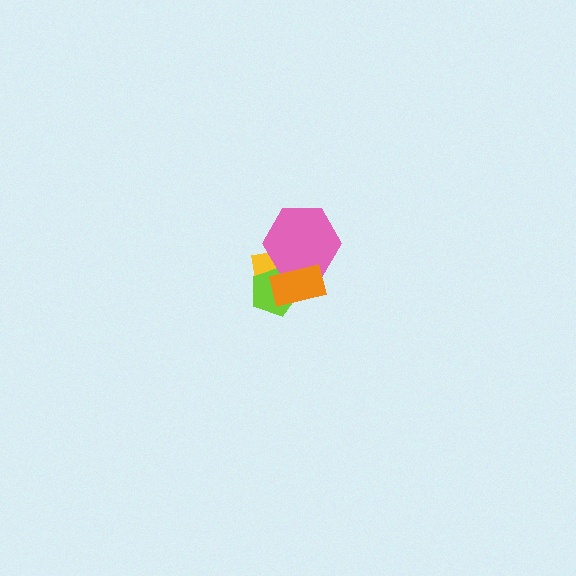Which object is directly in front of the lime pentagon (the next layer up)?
The pink hexagon is directly in front of the lime pentagon.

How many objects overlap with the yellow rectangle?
3 objects overlap with the yellow rectangle.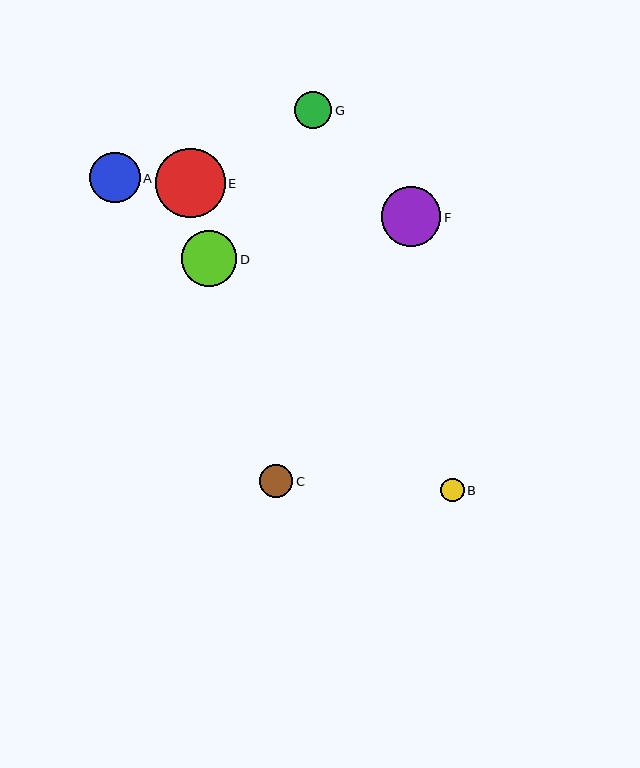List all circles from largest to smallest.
From largest to smallest: E, F, D, A, G, C, B.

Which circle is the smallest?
Circle B is the smallest with a size of approximately 23 pixels.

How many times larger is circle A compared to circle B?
Circle A is approximately 2.2 times the size of circle B.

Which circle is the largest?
Circle E is the largest with a size of approximately 69 pixels.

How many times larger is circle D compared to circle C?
Circle D is approximately 1.7 times the size of circle C.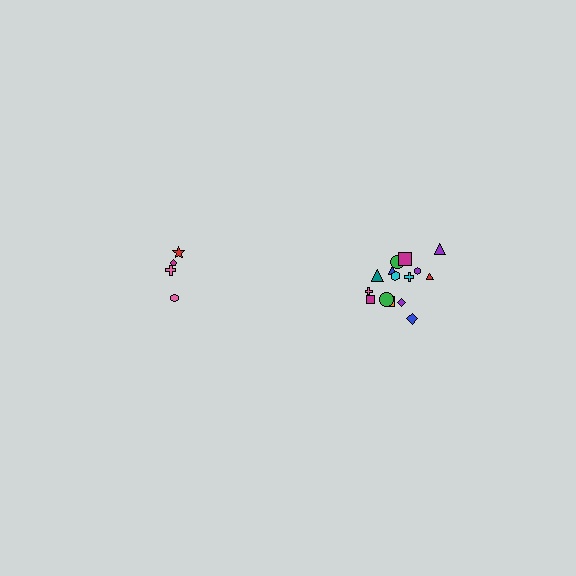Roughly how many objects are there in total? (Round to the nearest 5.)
Roughly 20 objects in total.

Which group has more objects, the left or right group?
The right group.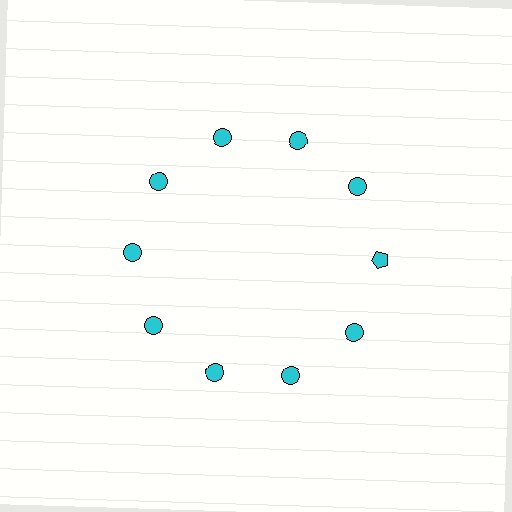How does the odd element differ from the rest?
It has a different shape: pentagon instead of circle.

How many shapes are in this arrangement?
There are 10 shapes arranged in a ring pattern.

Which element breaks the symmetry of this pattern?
The cyan pentagon at roughly the 3 o'clock position breaks the symmetry. All other shapes are cyan circles.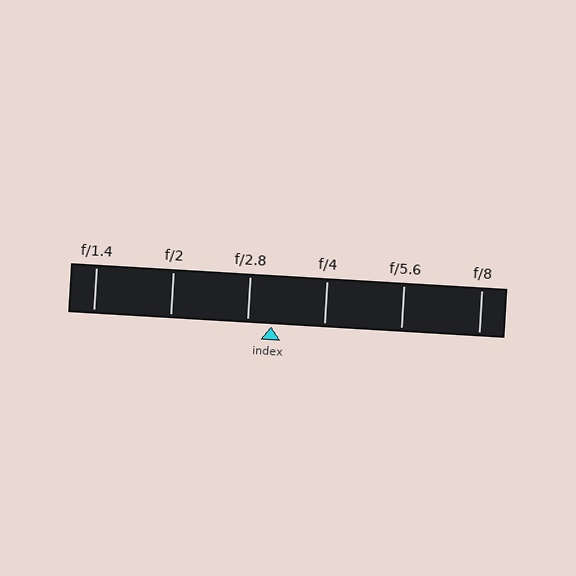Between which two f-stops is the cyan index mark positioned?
The index mark is between f/2.8 and f/4.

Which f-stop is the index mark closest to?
The index mark is closest to f/2.8.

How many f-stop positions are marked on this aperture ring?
There are 6 f-stop positions marked.